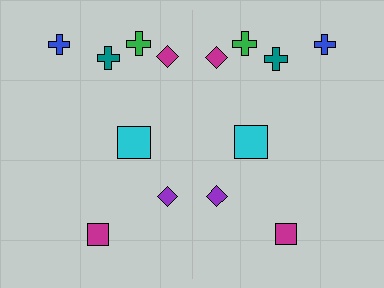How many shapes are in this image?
There are 14 shapes in this image.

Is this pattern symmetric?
Yes, this pattern has bilateral (reflection) symmetry.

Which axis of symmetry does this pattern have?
The pattern has a vertical axis of symmetry running through the center of the image.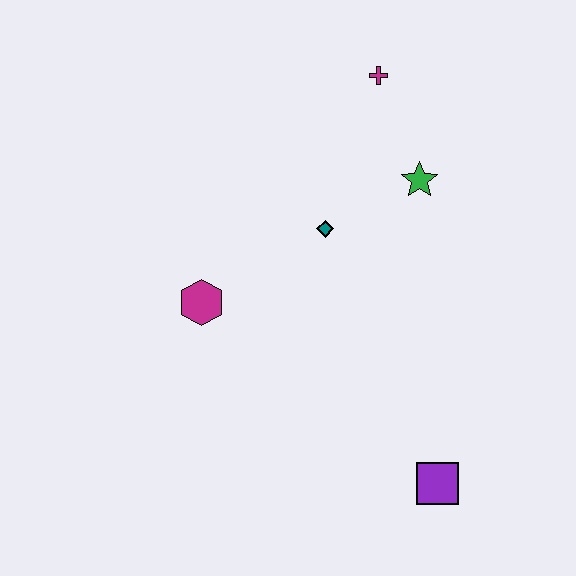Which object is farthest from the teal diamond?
The purple square is farthest from the teal diamond.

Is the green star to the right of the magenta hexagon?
Yes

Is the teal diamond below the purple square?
No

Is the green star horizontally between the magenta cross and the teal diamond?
No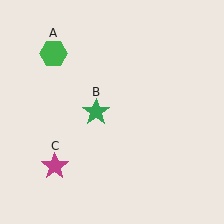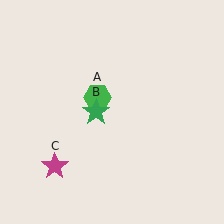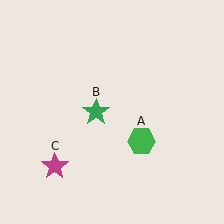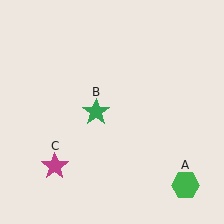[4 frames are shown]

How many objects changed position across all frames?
1 object changed position: green hexagon (object A).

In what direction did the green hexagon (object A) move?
The green hexagon (object A) moved down and to the right.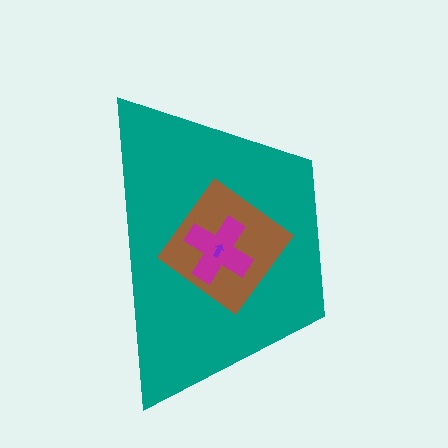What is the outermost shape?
The teal trapezoid.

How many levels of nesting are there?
4.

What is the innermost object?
The purple arrow.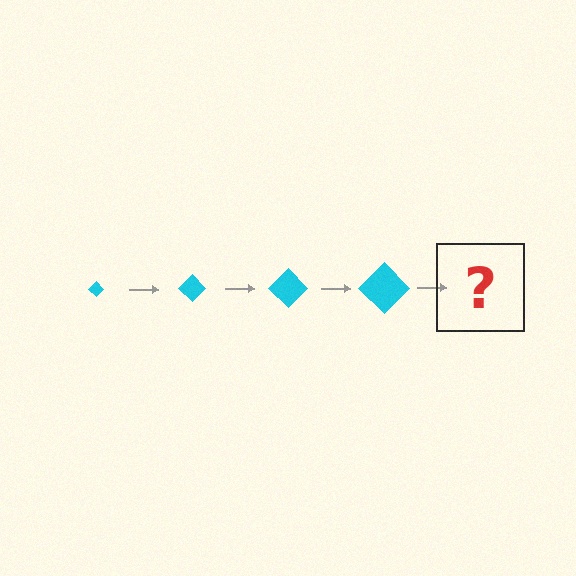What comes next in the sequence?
The next element should be a cyan diamond, larger than the previous one.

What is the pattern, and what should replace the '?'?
The pattern is that the diamond gets progressively larger each step. The '?' should be a cyan diamond, larger than the previous one.